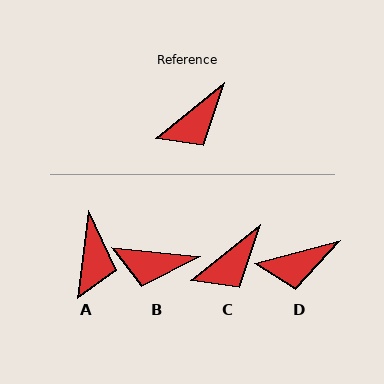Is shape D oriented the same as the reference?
No, it is off by about 25 degrees.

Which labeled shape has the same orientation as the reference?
C.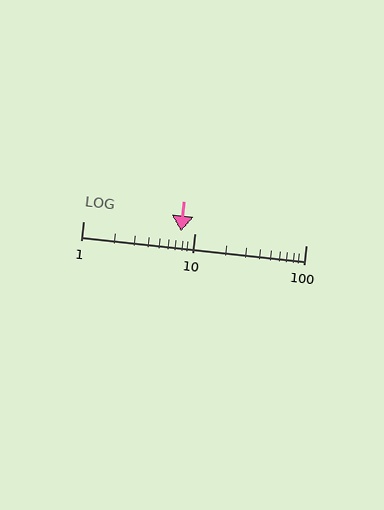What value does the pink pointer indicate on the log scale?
The pointer indicates approximately 7.5.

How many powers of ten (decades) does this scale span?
The scale spans 2 decades, from 1 to 100.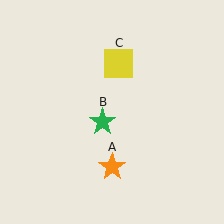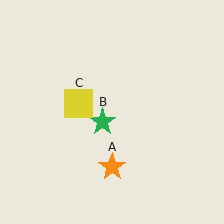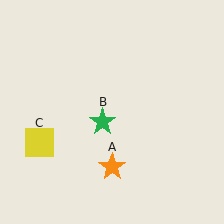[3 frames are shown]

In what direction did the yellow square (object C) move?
The yellow square (object C) moved down and to the left.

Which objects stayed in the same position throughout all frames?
Orange star (object A) and green star (object B) remained stationary.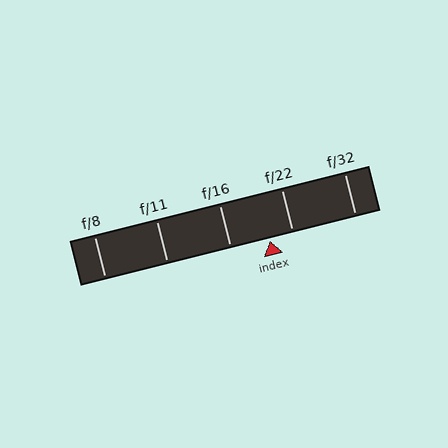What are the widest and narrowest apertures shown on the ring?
The widest aperture shown is f/8 and the narrowest is f/32.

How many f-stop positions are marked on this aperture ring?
There are 5 f-stop positions marked.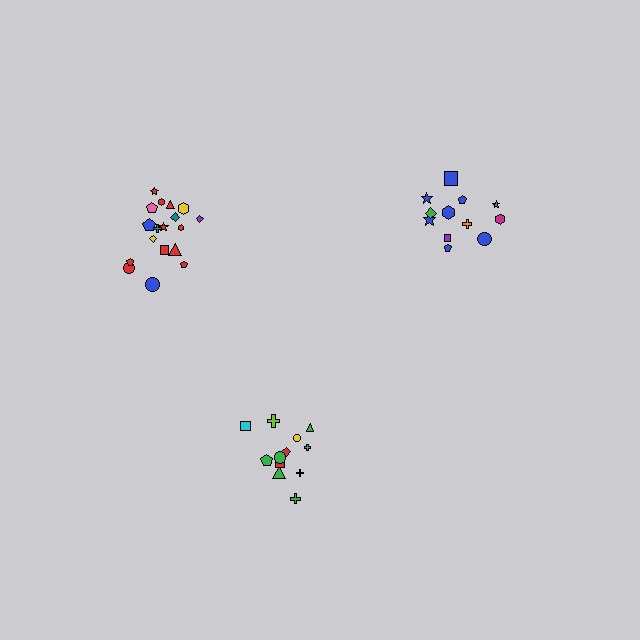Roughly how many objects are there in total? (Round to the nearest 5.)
Roughly 40 objects in total.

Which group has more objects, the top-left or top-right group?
The top-left group.